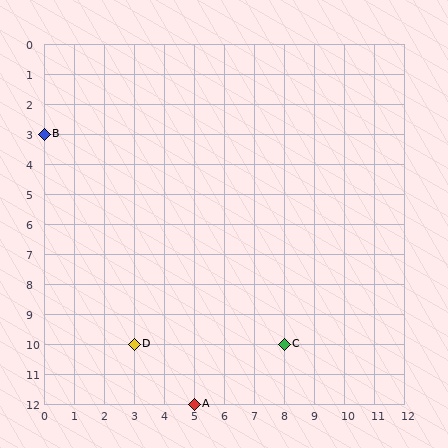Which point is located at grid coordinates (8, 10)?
Point C is at (8, 10).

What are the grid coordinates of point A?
Point A is at grid coordinates (5, 12).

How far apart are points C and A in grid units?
Points C and A are 3 columns and 2 rows apart (about 3.6 grid units diagonally).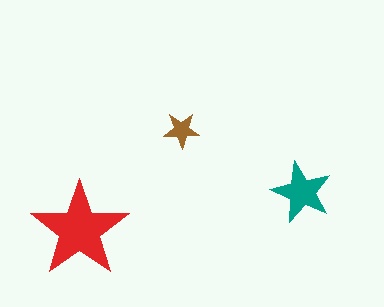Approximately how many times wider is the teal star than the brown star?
About 1.5 times wider.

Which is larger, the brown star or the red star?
The red one.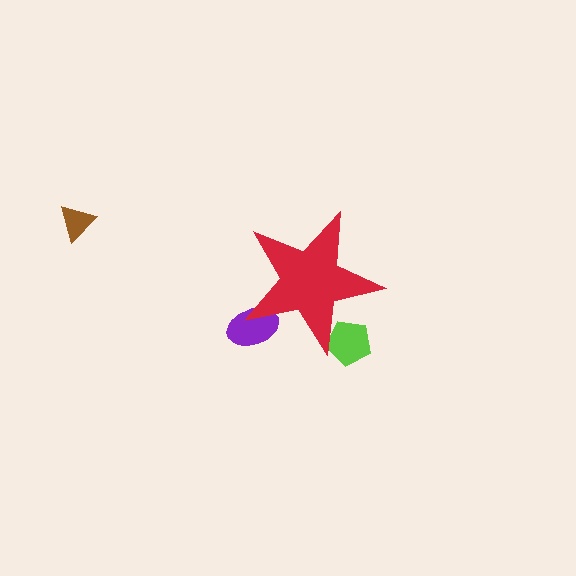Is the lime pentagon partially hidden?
Yes, the lime pentagon is partially hidden behind the red star.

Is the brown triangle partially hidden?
No, the brown triangle is fully visible.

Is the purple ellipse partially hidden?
Yes, the purple ellipse is partially hidden behind the red star.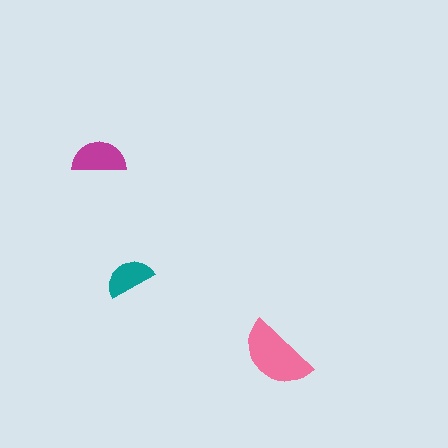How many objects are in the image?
There are 3 objects in the image.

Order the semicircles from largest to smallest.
the pink one, the magenta one, the teal one.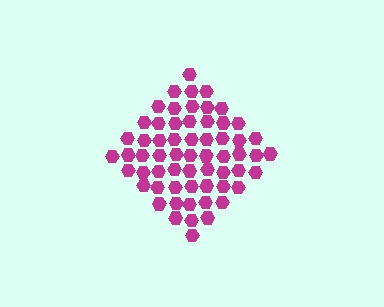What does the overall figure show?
The overall figure shows a diamond.